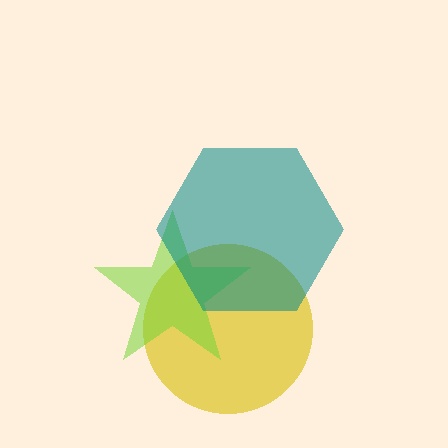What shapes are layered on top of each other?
The layered shapes are: a yellow circle, a lime star, a teal hexagon.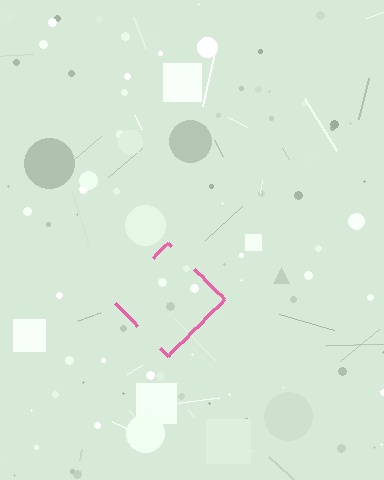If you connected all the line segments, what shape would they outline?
They would outline a diamond.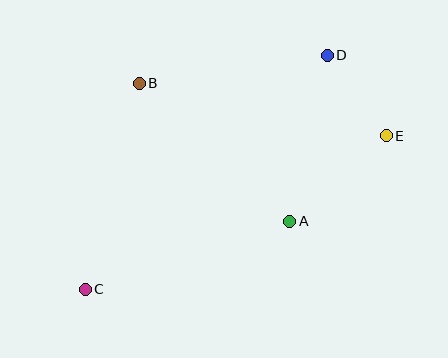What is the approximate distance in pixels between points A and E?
The distance between A and E is approximately 129 pixels.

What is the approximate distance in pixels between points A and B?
The distance between A and B is approximately 204 pixels.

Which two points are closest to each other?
Points D and E are closest to each other.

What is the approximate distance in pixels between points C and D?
The distance between C and D is approximately 337 pixels.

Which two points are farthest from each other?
Points C and E are farthest from each other.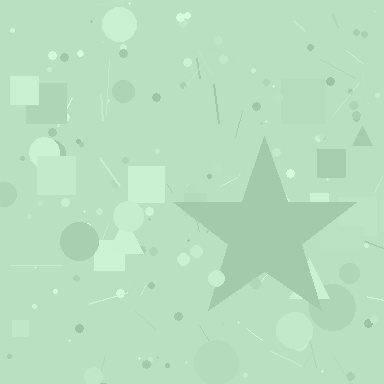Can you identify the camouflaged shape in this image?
The camouflaged shape is a star.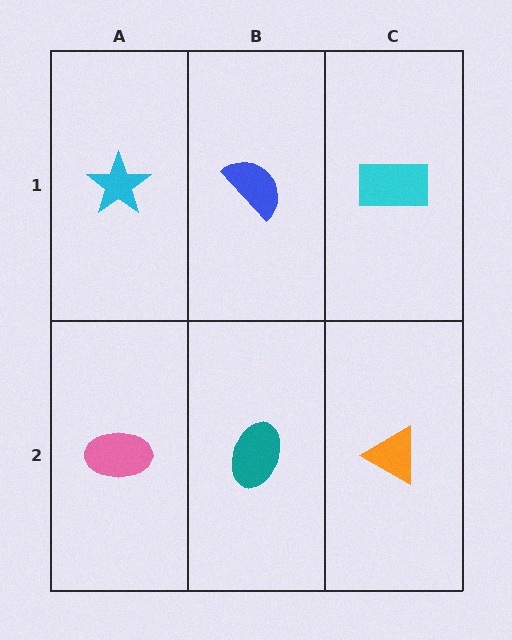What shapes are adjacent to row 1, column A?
A pink ellipse (row 2, column A), a blue semicircle (row 1, column B).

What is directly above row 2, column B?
A blue semicircle.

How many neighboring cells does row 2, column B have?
3.